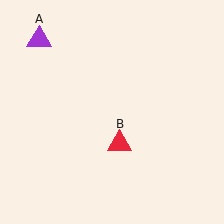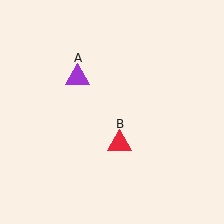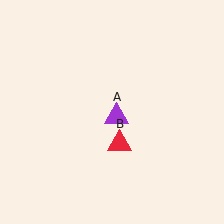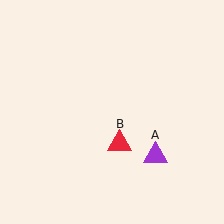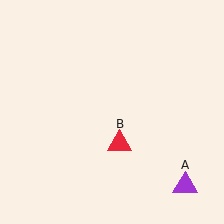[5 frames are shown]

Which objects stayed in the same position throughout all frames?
Red triangle (object B) remained stationary.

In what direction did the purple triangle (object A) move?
The purple triangle (object A) moved down and to the right.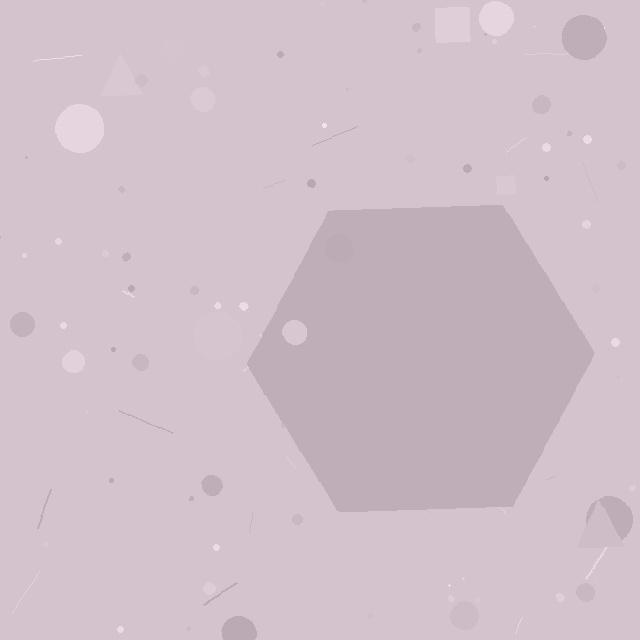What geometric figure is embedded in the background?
A hexagon is embedded in the background.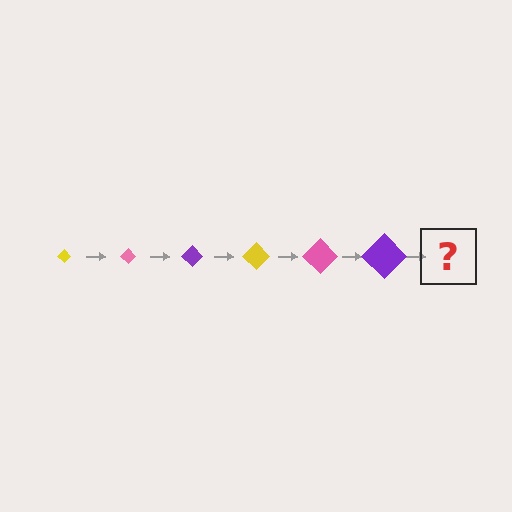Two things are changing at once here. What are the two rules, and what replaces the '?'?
The two rules are that the diamond grows larger each step and the color cycles through yellow, pink, and purple. The '?' should be a yellow diamond, larger than the previous one.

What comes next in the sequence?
The next element should be a yellow diamond, larger than the previous one.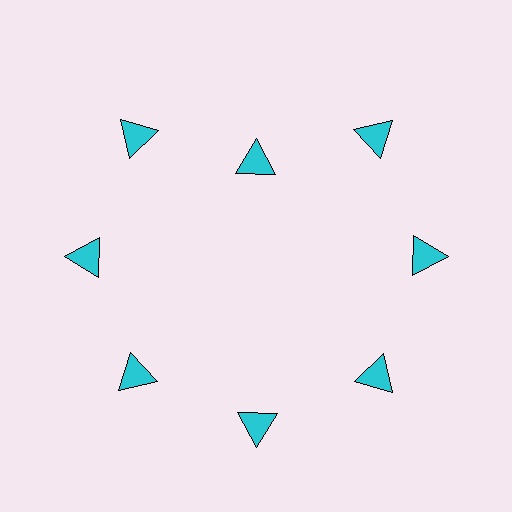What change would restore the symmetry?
The symmetry would be restored by moving it outward, back onto the ring so that all 8 triangles sit at equal angles and equal distance from the center.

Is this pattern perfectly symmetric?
No. The 8 cyan triangles are arranged in a ring, but one element near the 12 o'clock position is pulled inward toward the center, breaking the 8-fold rotational symmetry.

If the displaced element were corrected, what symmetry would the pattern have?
It would have 8-fold rotational symmetry — the pattern would map onto itself every 45 degrees.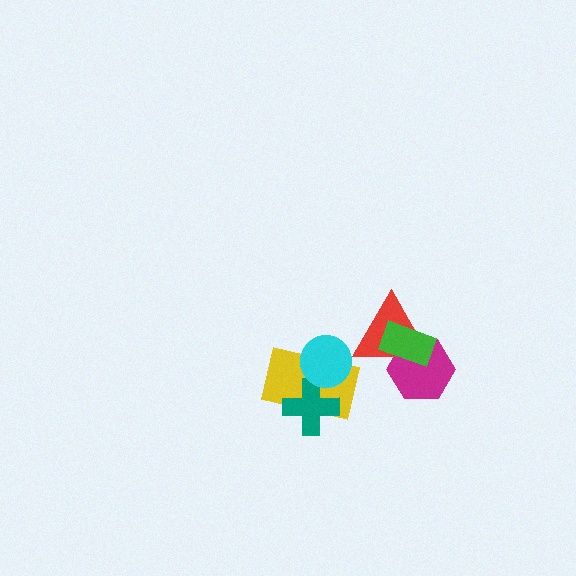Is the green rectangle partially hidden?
No, no other shape covers it.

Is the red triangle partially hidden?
Yes, it is partially covered by another shape.